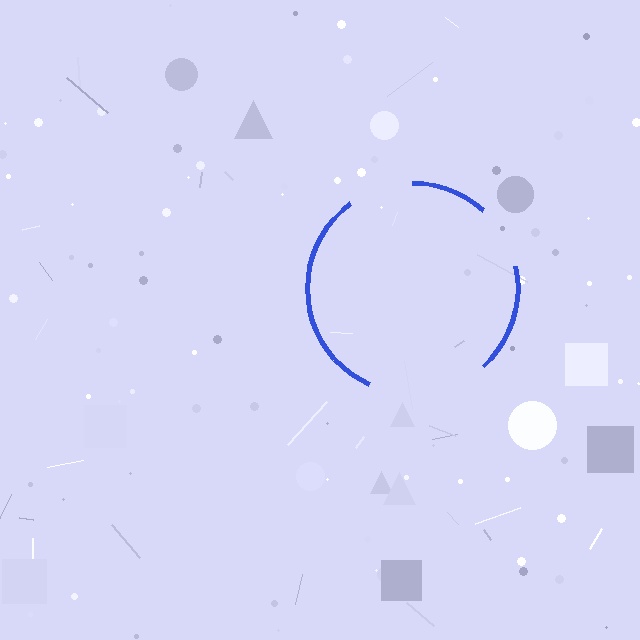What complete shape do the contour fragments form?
The contour fragments form a circle.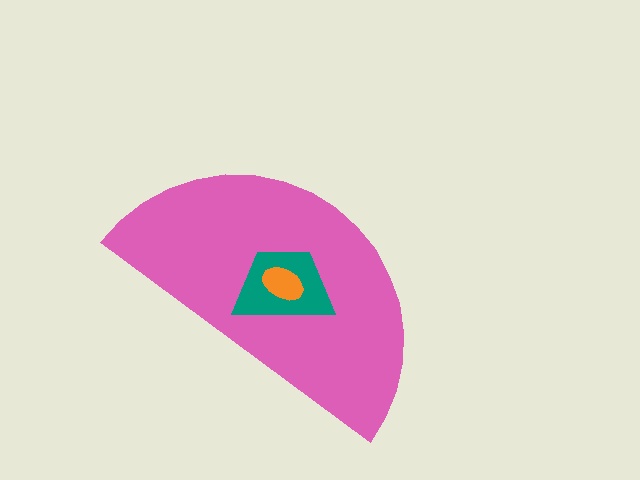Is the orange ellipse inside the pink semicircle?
Yes.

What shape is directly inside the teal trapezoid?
The orange ellipse.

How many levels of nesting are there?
3.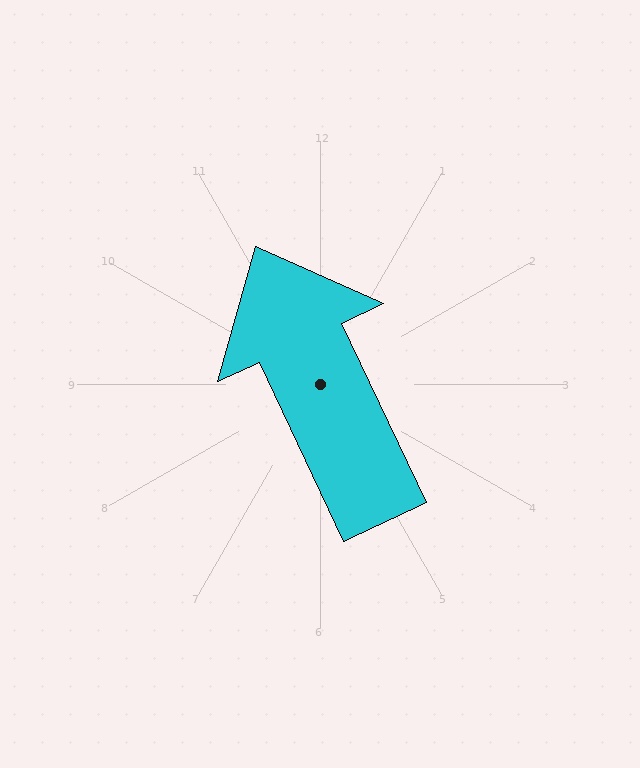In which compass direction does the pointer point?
Northwest.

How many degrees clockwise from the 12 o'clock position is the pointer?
Approximately 335 degrees.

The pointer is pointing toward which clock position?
Roughly 11 o'clock.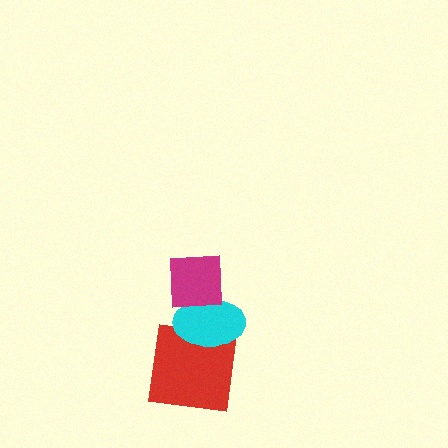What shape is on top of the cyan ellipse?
The magenta square is on top of the cyan ellipse.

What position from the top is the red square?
The red square is 3rd from the top.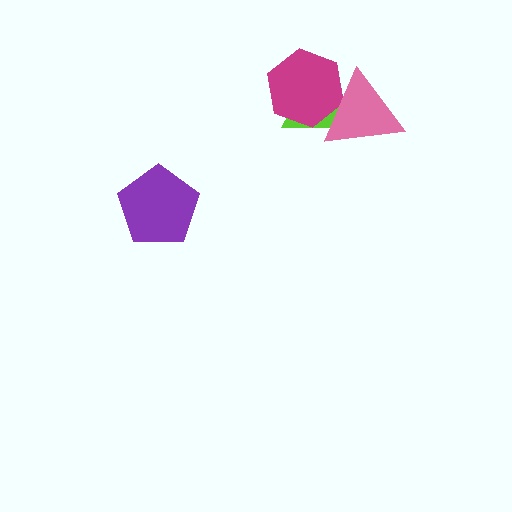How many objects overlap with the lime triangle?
2 objects overlap with the lime triangle.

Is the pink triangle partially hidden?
No, no other shape covers it.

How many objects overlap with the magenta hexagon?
2 objects overlap with the magenta hexagon.